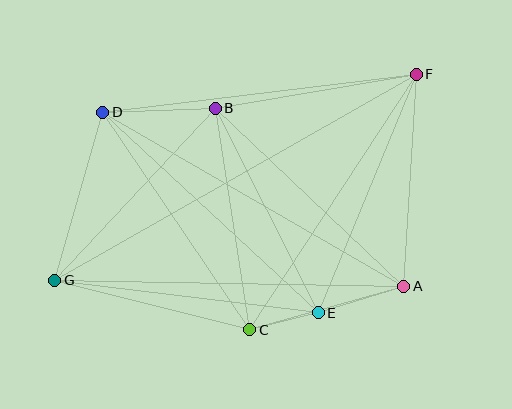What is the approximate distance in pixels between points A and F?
The distance between A and F is approximately 213 pixels.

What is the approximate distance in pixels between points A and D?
The distance between A and D is approximately 347 pixels.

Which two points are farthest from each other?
Points F and G are farthest from each other.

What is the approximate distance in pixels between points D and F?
The distance between D and F is approximately 316 pixels.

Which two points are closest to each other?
Points C and E are closest to each other.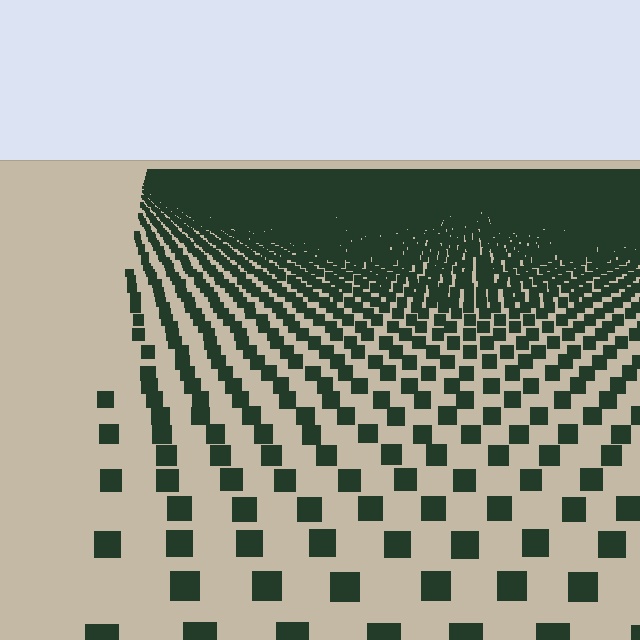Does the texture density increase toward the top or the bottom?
Density increases toward the top.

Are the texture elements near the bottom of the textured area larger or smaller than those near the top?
Larger. Near the bottom, elements are closer to the viewer and appear at a bigger on-screen size.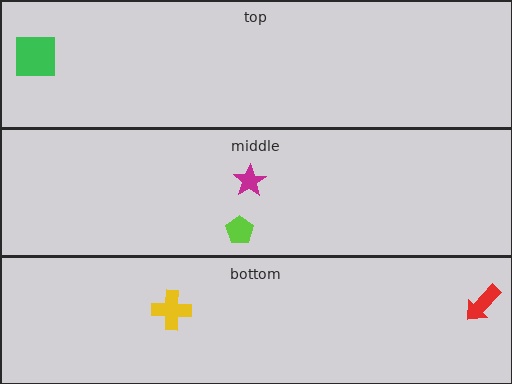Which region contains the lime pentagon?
The middle region.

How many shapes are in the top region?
1.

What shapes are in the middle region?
The magenta star, the lime pentagon.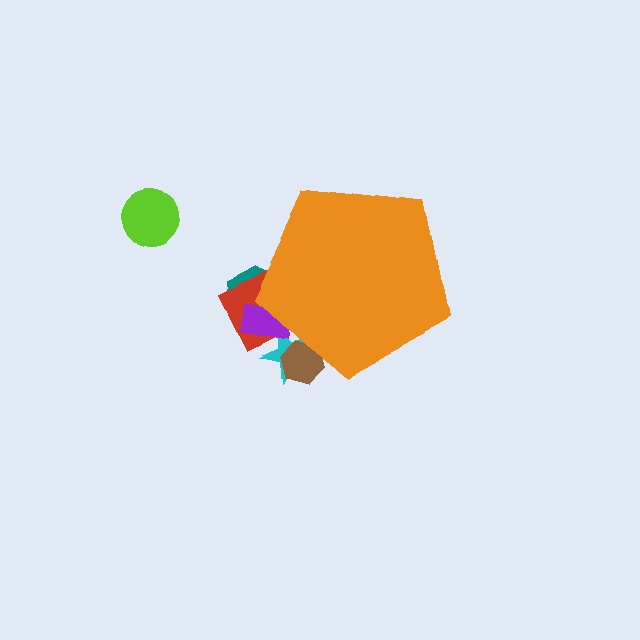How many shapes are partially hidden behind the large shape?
5 shapes are partially hidden.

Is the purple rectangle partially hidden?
Yes, the purple rectangle is partially hidden behind the orange pentagon.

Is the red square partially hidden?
Yes, the red square is partially hidden behind the orange pentagon.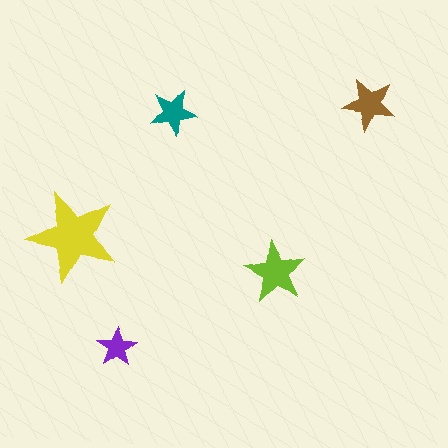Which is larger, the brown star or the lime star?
The lime one.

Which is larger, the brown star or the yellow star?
The yellow one.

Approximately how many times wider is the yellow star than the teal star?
About 2 times wider.